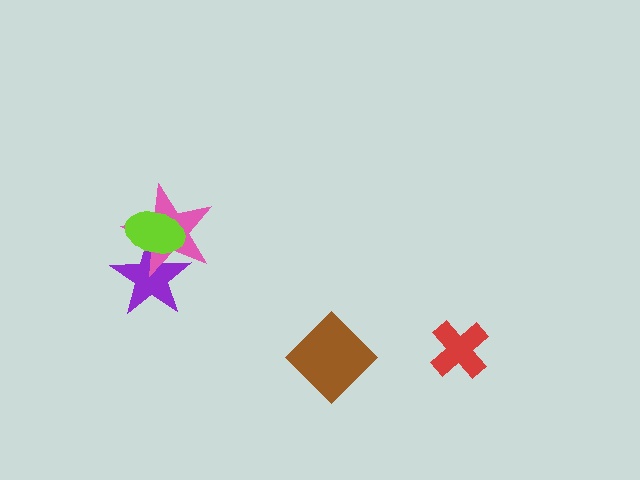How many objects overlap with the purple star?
2 objects overlap with the purple star.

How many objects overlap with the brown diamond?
0 objects overlap with the brown diamond.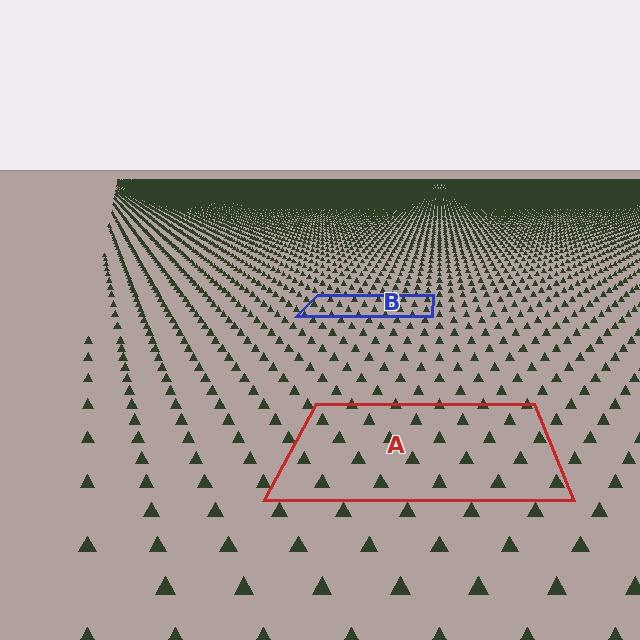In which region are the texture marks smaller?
The texture marks are smaller in region B, because it is farther away.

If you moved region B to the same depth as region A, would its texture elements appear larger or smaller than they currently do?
They would appear larger. At a closer depth, the same texture elements are projected at a bigger on-screen size.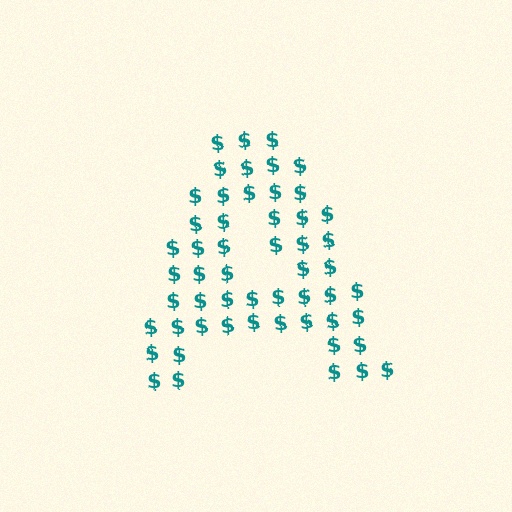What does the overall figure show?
The overall figure shows the letter A.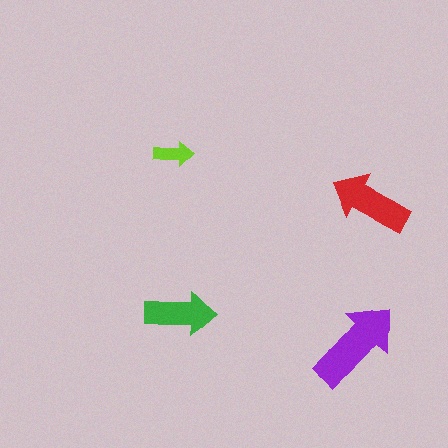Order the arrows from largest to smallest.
the purple one, the red one, the green one, the lime one.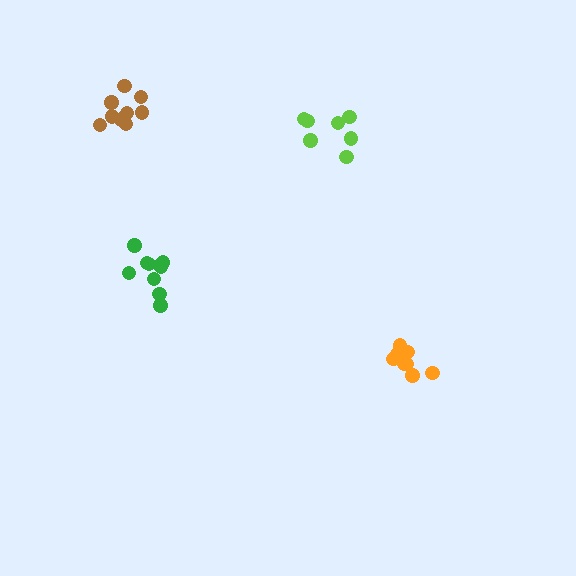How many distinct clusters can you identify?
There are 4 distinct clusters.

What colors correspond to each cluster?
The clusters are colored: brown, lime, green, orange.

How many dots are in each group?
Group 1: 9 dots, Group 2: 7 dots, Group 3: 10 dots, Group 4: 8 dots (34 total).